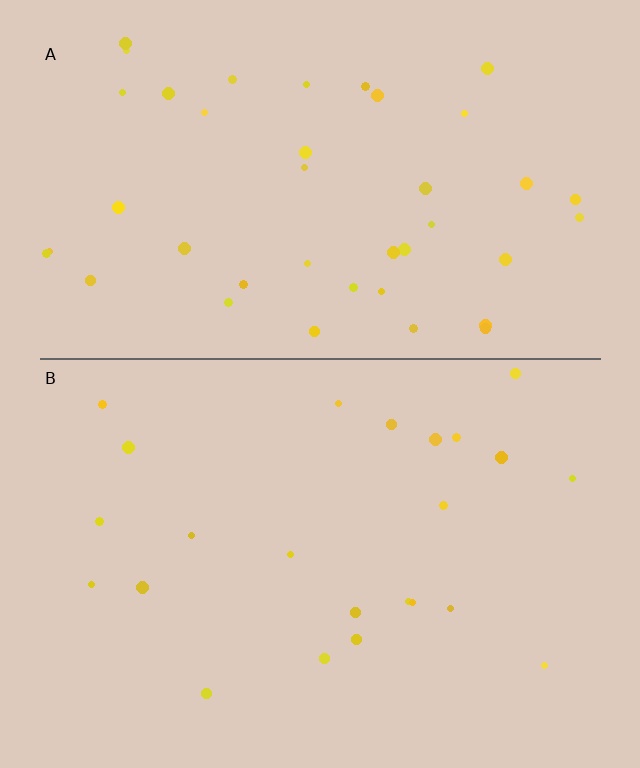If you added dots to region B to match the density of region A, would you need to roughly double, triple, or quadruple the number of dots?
Approximately double.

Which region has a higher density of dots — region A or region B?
A (the top).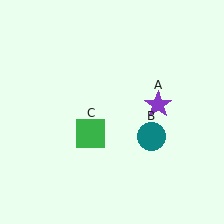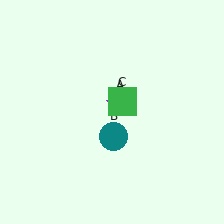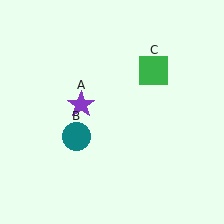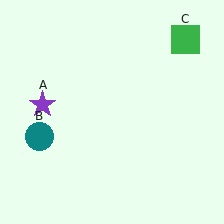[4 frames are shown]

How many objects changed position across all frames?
3 objects changed position: purple star (object A), teal circle (object B), green square (object C).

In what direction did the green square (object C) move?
The green square (object C) moved up and to the right.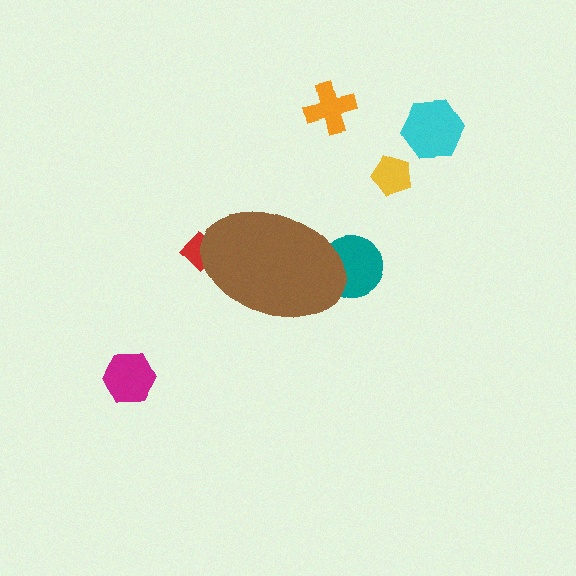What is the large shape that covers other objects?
A brown ellipse.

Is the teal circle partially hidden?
Yes, the teal circle is partially hidden behind the brown ellipse.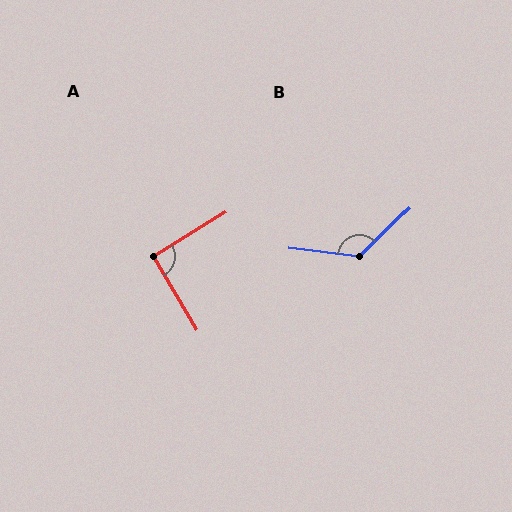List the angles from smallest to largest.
A (91°), B (129°).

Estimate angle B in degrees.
Approximately 129 degrees.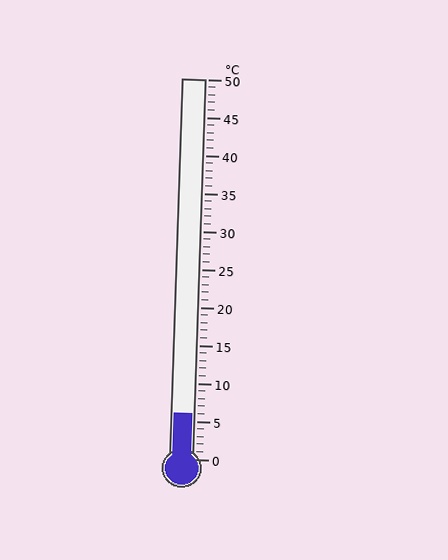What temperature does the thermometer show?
The thermometer shows approximately 6°C.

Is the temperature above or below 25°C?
The temperature is below 25°C.